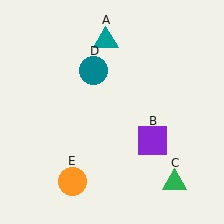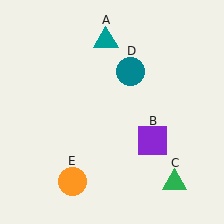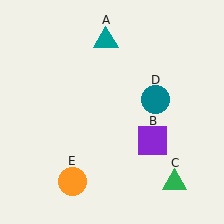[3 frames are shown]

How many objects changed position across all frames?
1 object changed position: teal circle (object D).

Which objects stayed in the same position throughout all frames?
Teal triangle (object A) and purple square (object B) and green triangle (object C) and orange circle (object E) remained stationary.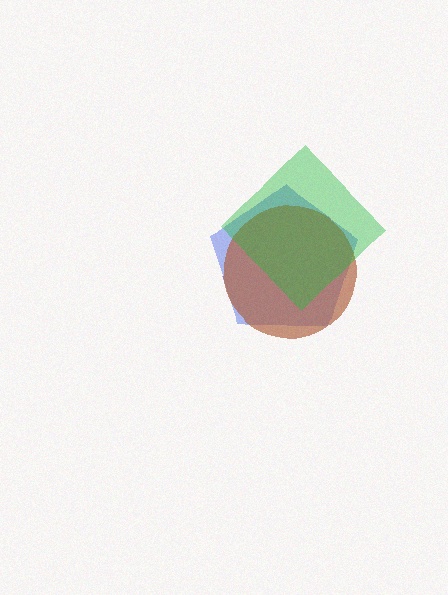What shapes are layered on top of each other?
The layered shapes are: a blue pentagon, a brown circle, a green diamond.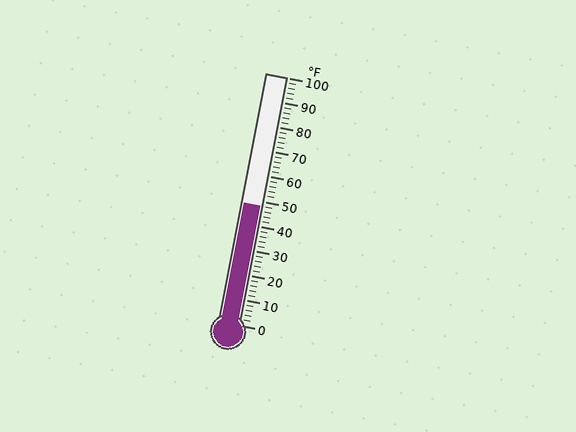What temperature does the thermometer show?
The thermometer shows approximately 48°F.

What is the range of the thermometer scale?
The thermometer scale ranges from 0°F to 100°F.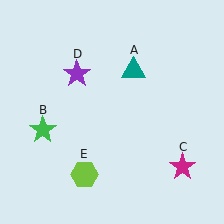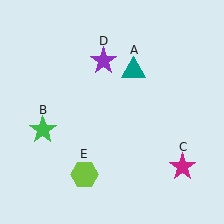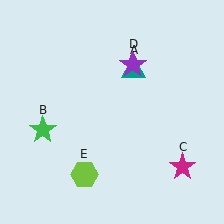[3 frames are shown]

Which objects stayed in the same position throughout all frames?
Teal triangle (object A) and green star (object B) and magenta star (object C) and lime hexagon (object E) remained stationary.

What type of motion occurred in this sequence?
The purple star (object D) rotated clockwise around the center of the scene.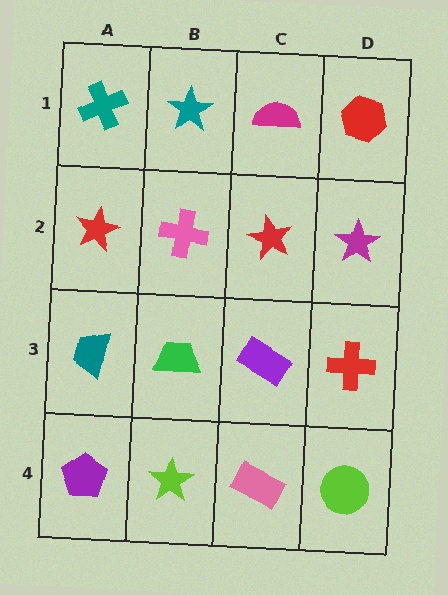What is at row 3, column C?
A purple rectangle.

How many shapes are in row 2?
4 shapes.